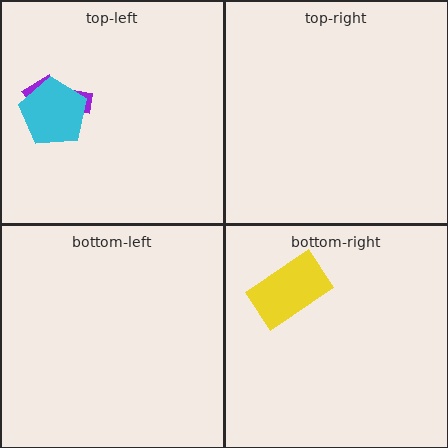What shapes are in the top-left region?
The purple arrow, the cyan pentagon.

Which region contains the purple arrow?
The top-left region.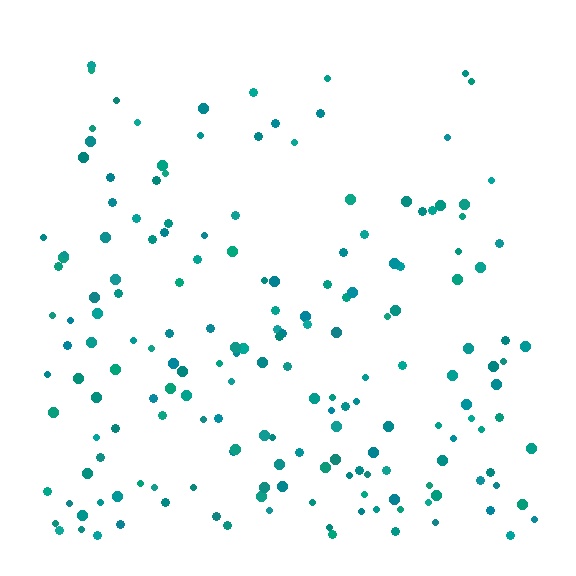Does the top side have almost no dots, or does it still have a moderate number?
Still a moderate number, just noticeably fewer than the bottom.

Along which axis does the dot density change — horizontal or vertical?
Vertical.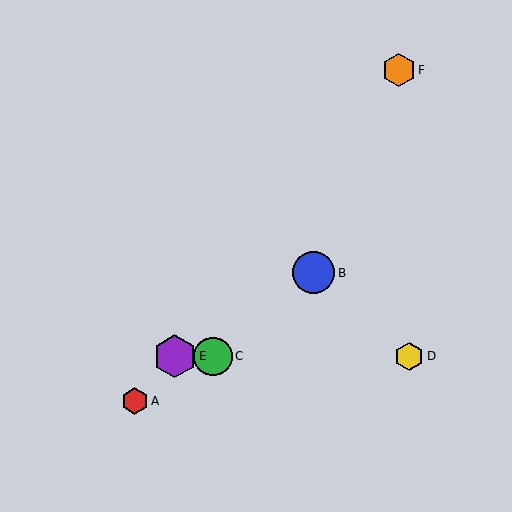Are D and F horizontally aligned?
No, D is at y≈356 and F is at y≈70.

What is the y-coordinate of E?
Object E is at y≈356.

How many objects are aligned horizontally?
3 objects (C, D, E) are aligned horizontally.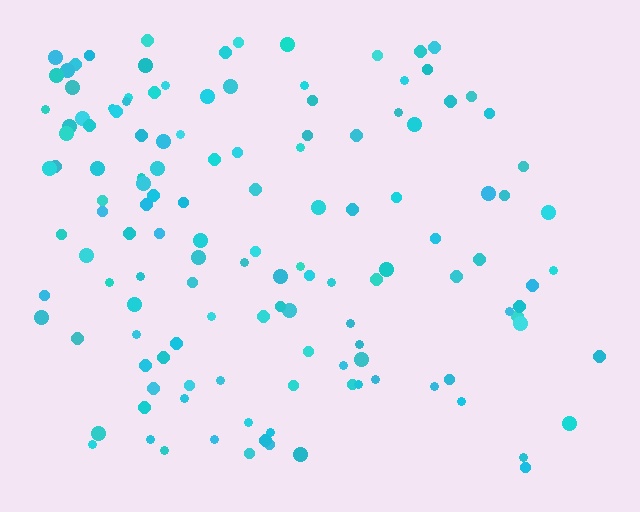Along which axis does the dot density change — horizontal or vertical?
Horizontal.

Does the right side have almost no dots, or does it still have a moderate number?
Still a moderate number, just noticeably fewer than the left.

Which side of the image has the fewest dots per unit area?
The right.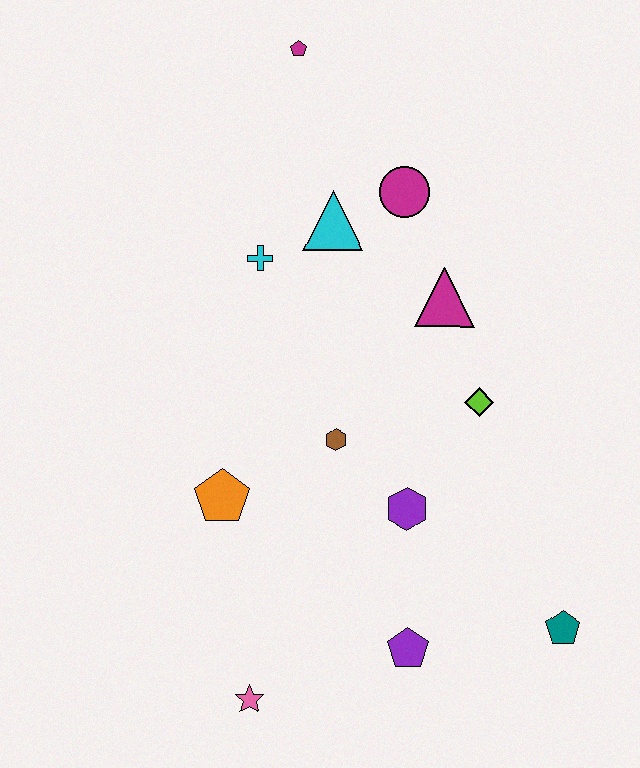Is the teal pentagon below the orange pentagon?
Yes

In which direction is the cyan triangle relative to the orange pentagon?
The cyan triangle is above the orange pentagon.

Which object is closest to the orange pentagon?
The brown hexagon is closest to the orange pentagon.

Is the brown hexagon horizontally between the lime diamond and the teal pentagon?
No